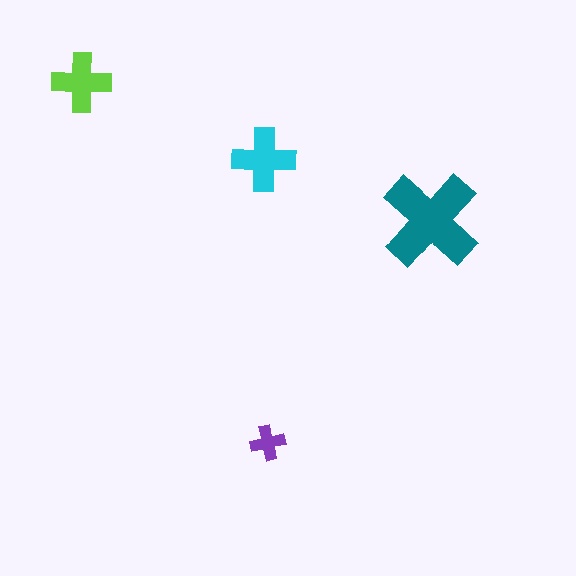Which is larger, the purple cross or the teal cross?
The teal one.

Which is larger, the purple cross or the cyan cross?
The cyan one.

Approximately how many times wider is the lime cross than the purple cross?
About 1.5 times wider.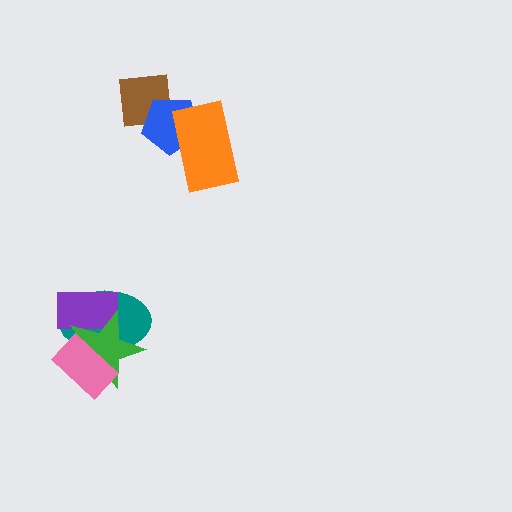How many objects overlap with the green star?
3 objects overlap with the green star.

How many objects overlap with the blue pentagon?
2 objects overlap with the blue pentagon.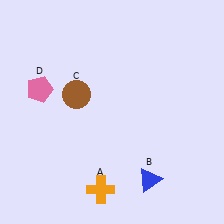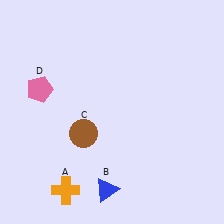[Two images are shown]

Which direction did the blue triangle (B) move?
The blue triangle (B) moved left.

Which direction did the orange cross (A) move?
The orange cross (A) moved left.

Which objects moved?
The objects that moved are: the orange cross (A), the blue triangle (B), the brown circle (C).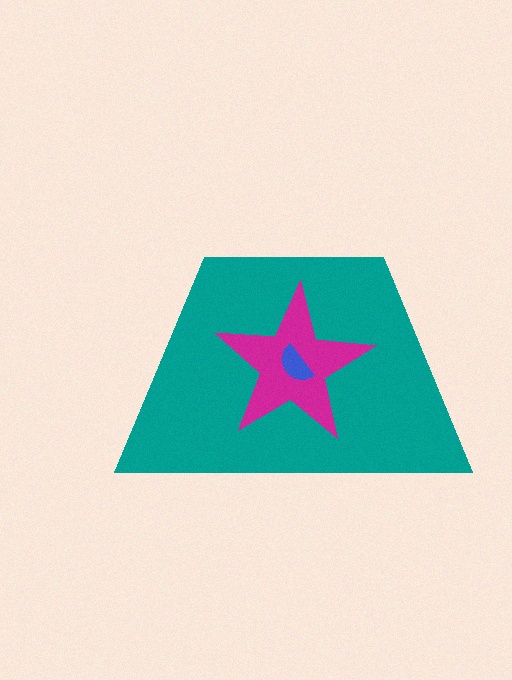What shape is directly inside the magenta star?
The blue semicircle.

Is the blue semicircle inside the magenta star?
Yes.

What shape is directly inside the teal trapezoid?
The magenta star.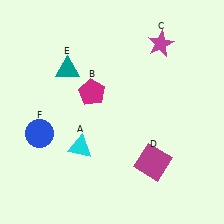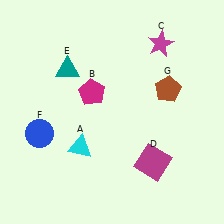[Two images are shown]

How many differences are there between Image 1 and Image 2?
There is 1 difference between the two images.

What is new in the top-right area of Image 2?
A brown pentagon (G) was added in the top-right area of Image 2.